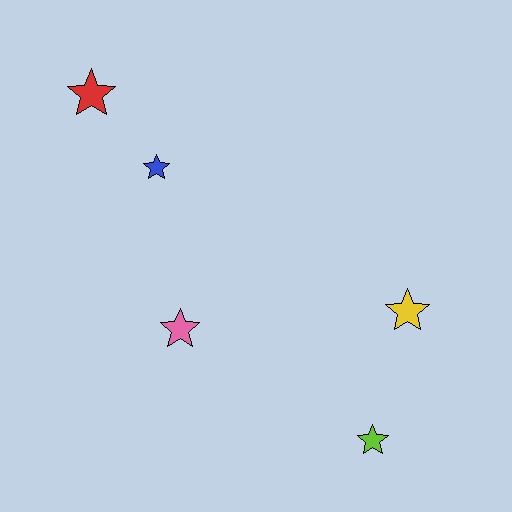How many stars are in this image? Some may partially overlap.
There are 5 stars.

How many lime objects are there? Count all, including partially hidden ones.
There is 1 lime object.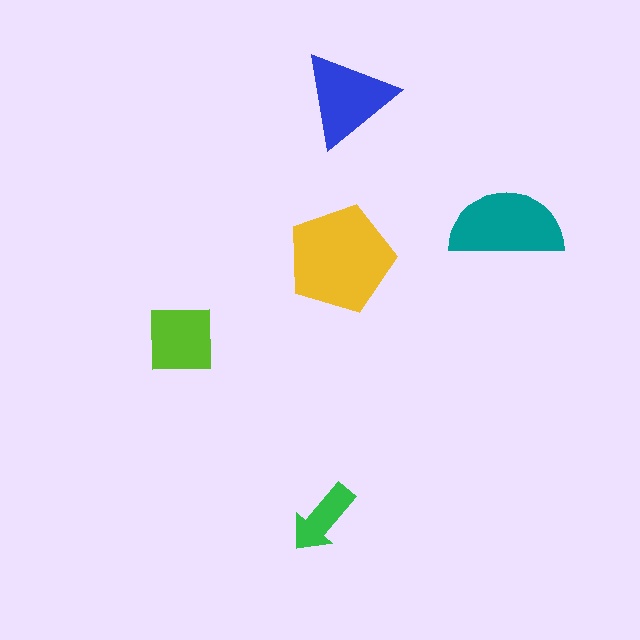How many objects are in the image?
There are 5 objects in the image.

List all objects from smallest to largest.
The green arrow, the lime square, the blue triangle, the teal semicircle, the yellow pentagon.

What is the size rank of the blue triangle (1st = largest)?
3rd.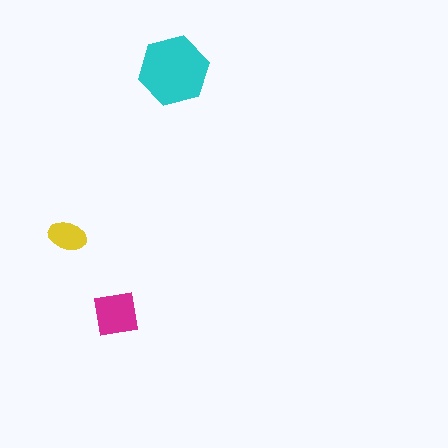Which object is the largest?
The cyan hexagon.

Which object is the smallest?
The yellow ellipse.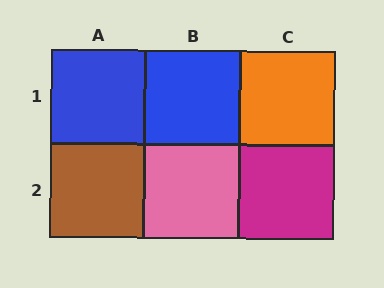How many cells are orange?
1 cell is orange.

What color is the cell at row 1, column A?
Blue.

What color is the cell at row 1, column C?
Orange.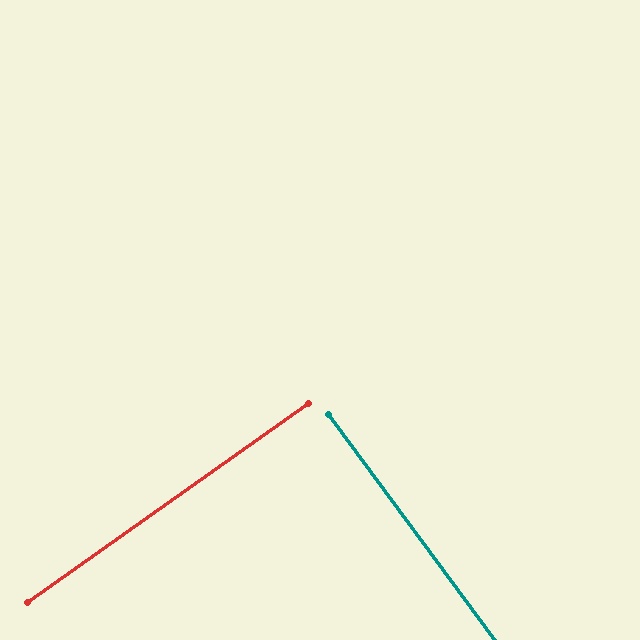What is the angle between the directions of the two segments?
Approximately 89 degrees.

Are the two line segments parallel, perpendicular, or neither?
Perpendicular — they meet at approximately 89°.